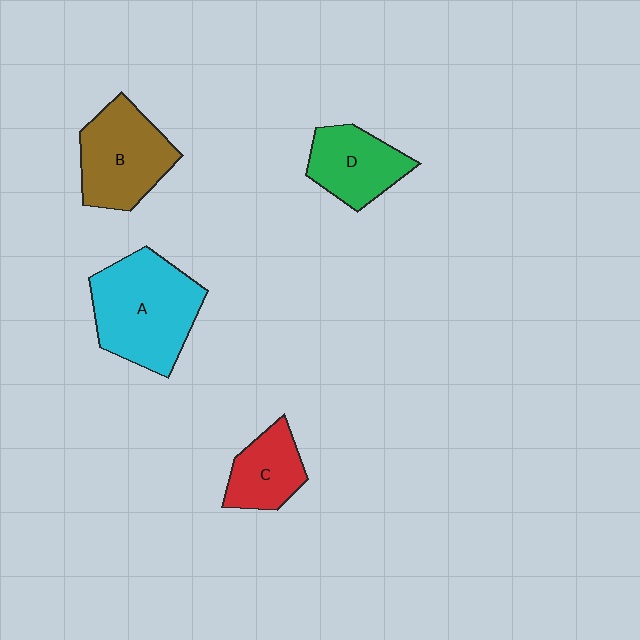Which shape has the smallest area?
Shape C (red).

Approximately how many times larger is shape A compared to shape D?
Approximately 1.7 times.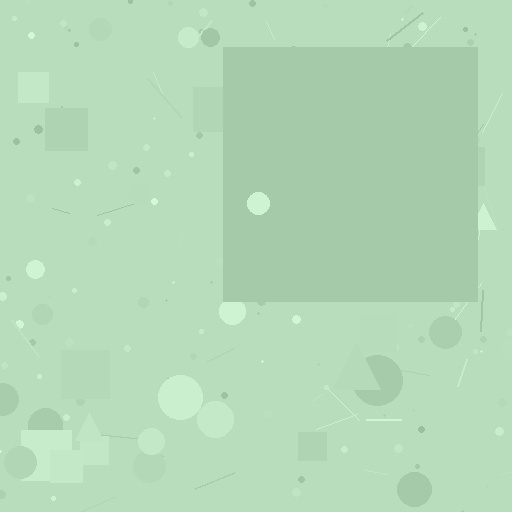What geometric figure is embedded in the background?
A square is embedded in the background.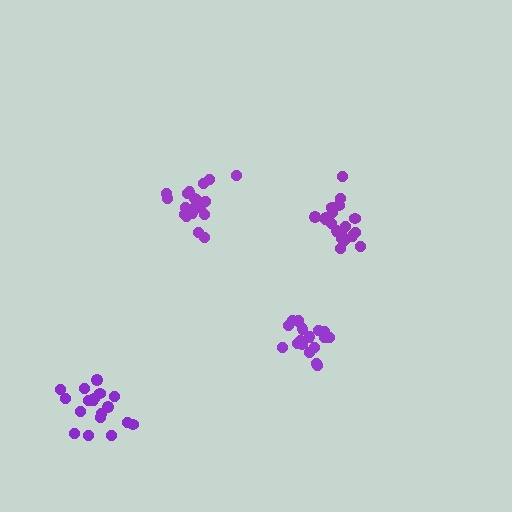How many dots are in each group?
Group 1: 20 dots, Group 2: 20 dots, Group 3: 18 dots, Group 4: 18 dots (76 total).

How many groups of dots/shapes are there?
There are 4 groups.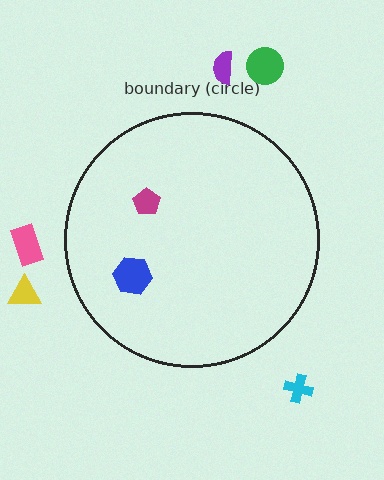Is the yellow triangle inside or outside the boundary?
Outside.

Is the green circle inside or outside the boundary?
Outside.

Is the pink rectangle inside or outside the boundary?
Outside.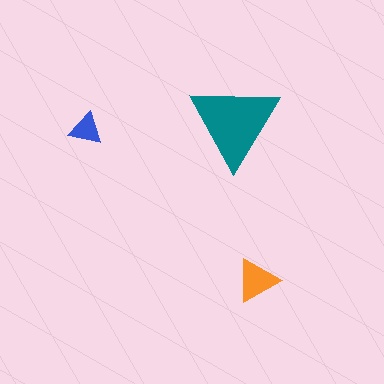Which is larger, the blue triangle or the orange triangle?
The orange one.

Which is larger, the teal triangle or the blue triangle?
The teal one.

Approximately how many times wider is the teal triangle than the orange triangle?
About 2 times wider.